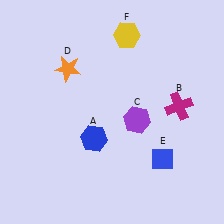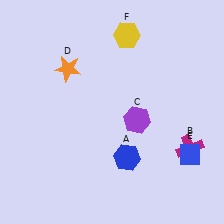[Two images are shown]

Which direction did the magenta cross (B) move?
The magenta cross (B) moved down.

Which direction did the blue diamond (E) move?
The blue diamond (E) moved right.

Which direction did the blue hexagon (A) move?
The blue hexagon (A) moved right.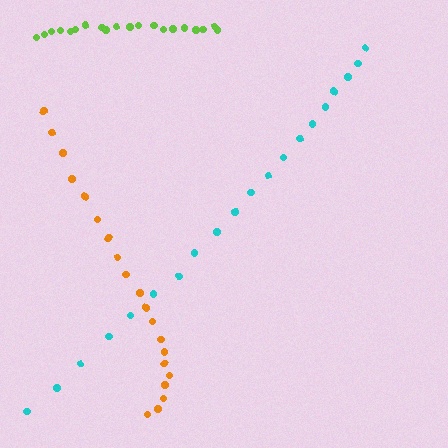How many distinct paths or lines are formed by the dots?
There are 3 distinct paths.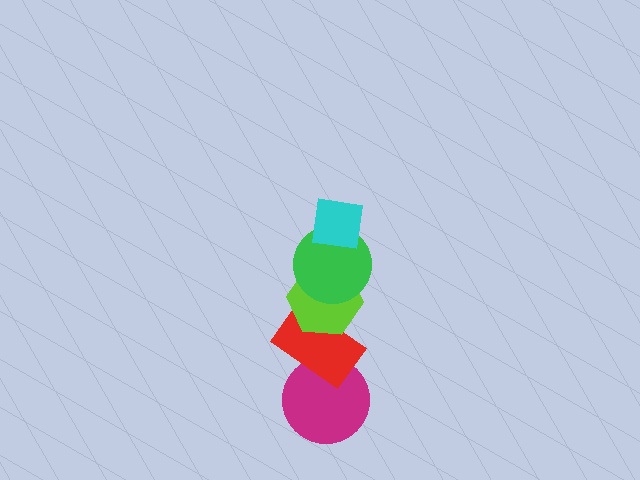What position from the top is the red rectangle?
The red rectangle is 4th from the top.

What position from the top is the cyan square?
The cyan square is 1st from the top.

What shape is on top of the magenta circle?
The red rectangle is on top of the magenta circle.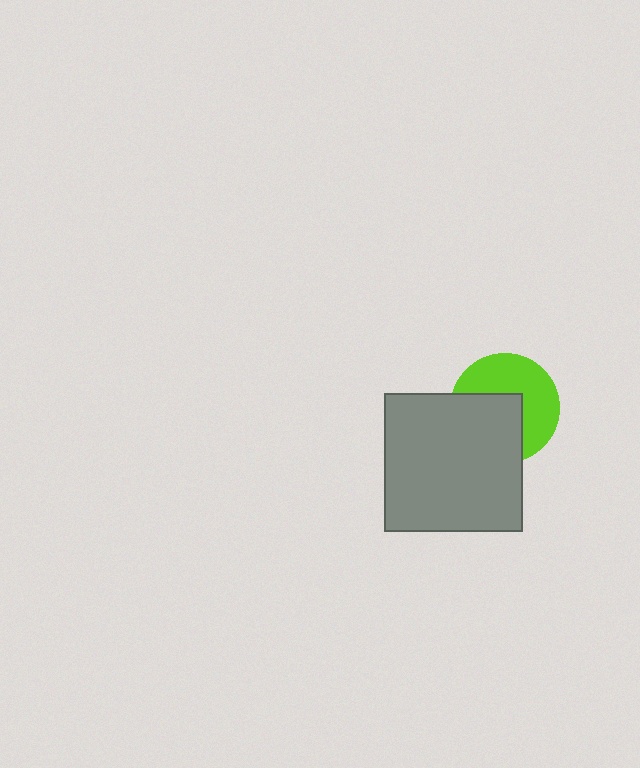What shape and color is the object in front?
The object in front is a gray square.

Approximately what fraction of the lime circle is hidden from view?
Roughly 47% of the lime circle is hidden behind the gray square.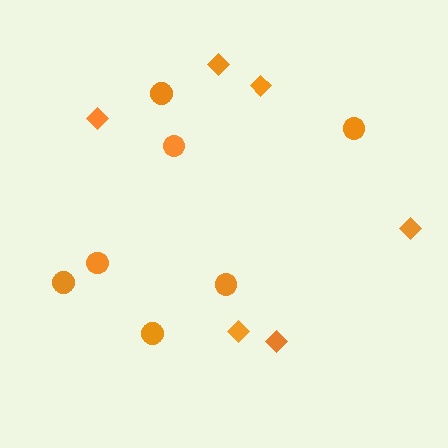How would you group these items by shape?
There are 2 groups: one group of diamonds (6) and one group of circles (7).